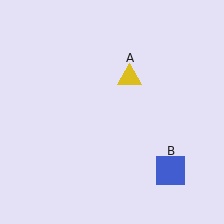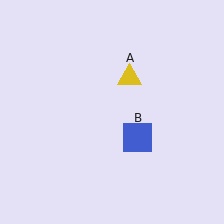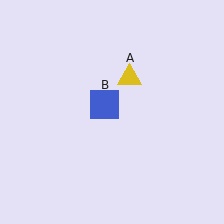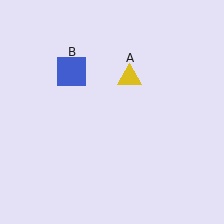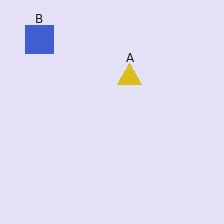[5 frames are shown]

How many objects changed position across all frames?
1 object changed position: blue square (object B).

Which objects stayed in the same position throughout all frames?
Yellow triangle (object A) remained stationary.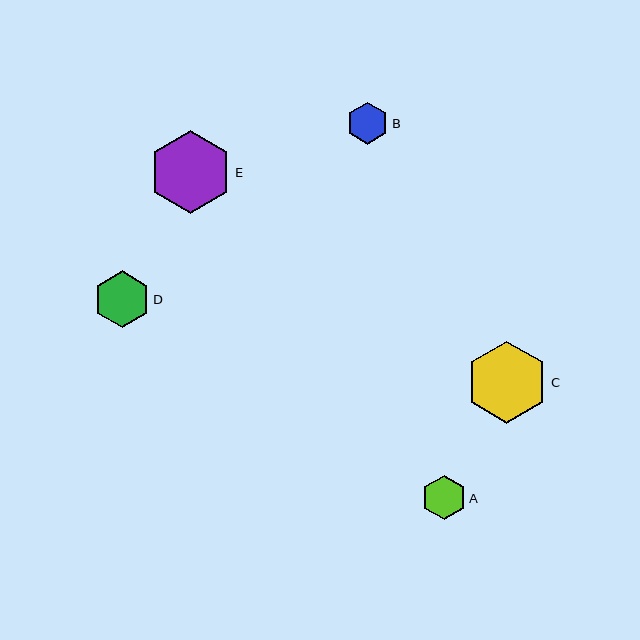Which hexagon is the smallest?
Hexagon B is the smallest with a size of approximately 42 pixels.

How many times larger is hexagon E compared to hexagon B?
Hexagon E is approximately 2.0 times the size of hexagon B.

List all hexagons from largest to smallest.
From largest to smallest: E, C, D, A, B.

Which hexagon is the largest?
Hexagon E is the largest with a size of approximately 83 pixels.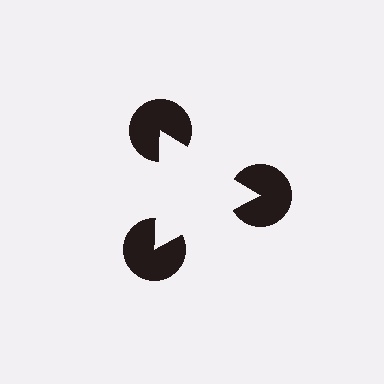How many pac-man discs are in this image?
There are 3 — one at each vertex of the illusory triangle.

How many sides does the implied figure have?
3 sides.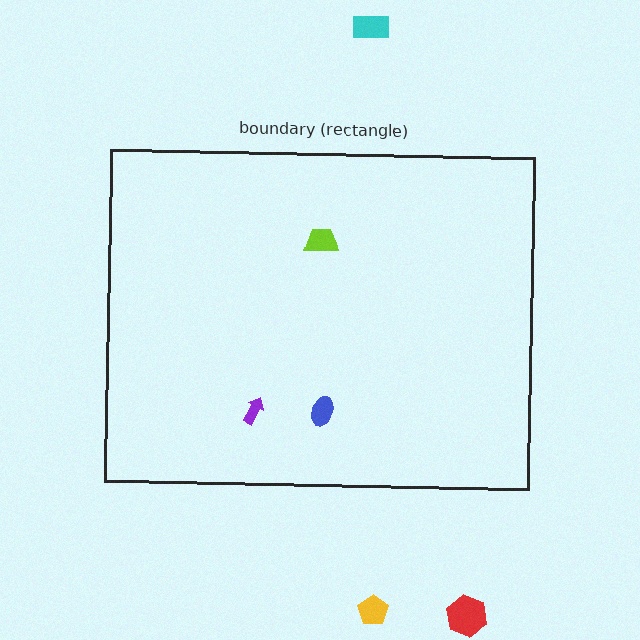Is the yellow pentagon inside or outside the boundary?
Outside.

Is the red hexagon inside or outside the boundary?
Outside.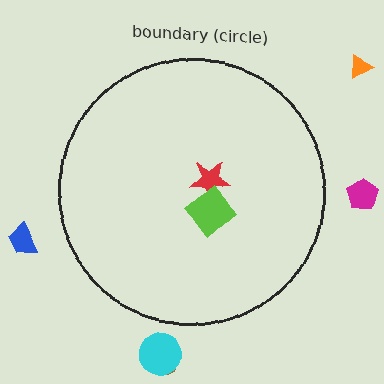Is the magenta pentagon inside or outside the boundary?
Outside.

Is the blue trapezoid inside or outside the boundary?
Outside.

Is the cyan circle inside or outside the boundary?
Outside.